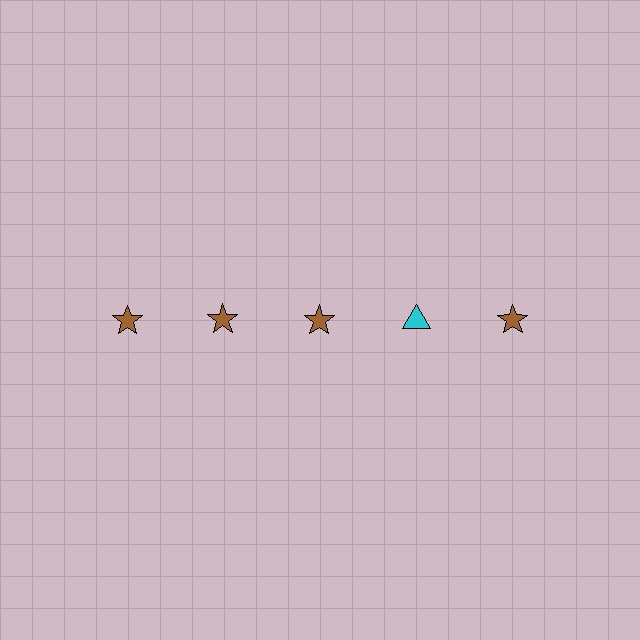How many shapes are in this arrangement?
There are 5 shapes arranged in a grid pattern.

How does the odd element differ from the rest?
It differs in both color (cyan instead of brown) and shape (triangle instead of star).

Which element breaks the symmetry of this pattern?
The cyan triangle in the top row, second from right column breaks the symmetry. All other shapes are brown stars.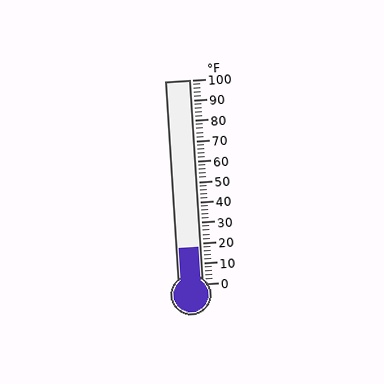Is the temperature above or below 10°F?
The temperature is above 10°F.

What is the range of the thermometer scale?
The thermometer scale ranges from 0°F to 100°F.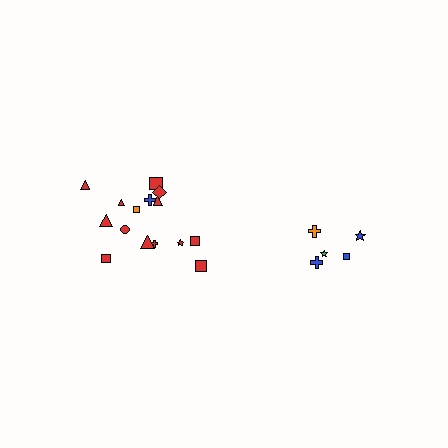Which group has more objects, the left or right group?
The left group.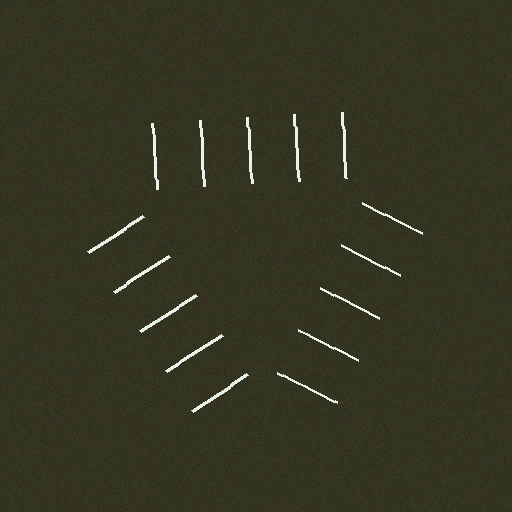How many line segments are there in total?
15 — 5 along each of the 3 edges.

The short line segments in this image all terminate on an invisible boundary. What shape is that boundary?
An illusory triangle — the line segments terminate on its edges but no continuous stroke is drawn.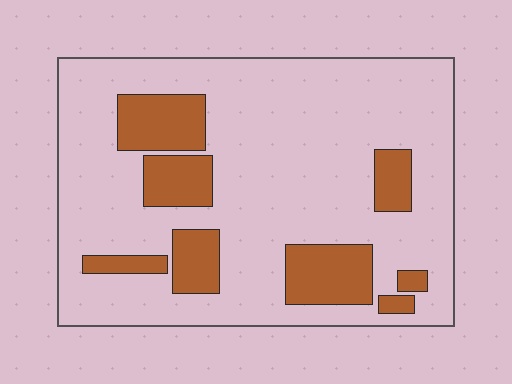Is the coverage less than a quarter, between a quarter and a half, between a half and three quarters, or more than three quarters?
Less than a quarter.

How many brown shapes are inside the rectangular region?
8.